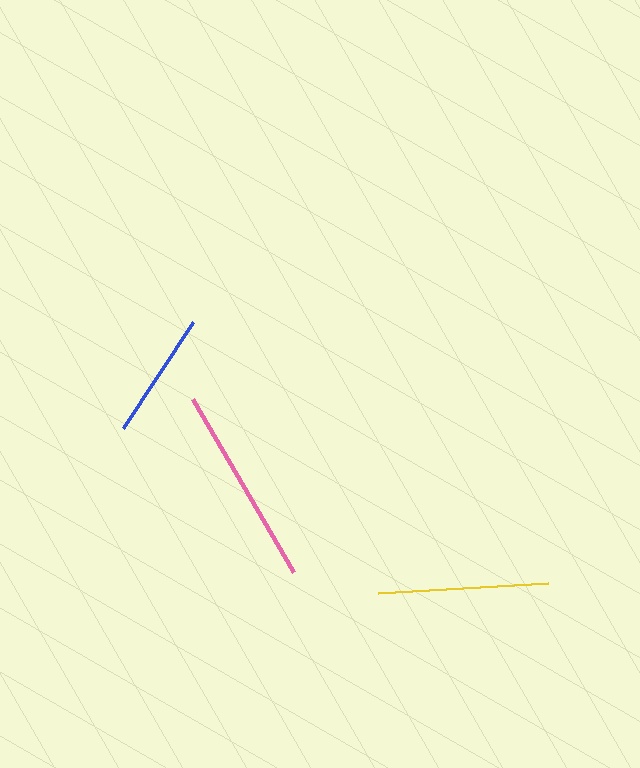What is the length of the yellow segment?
The yellow segment is approximately 171 pixels long.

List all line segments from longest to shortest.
From longest to shortest: pink, yellow, blue.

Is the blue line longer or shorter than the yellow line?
The yellow line is longer than the blue line.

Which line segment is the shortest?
The blue line is the shortest at approximately 128 pixels.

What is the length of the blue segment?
The blue segment is approximately 128 pixels long.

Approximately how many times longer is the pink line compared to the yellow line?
The pink line is approximately 1.2 times the length of the yellow line.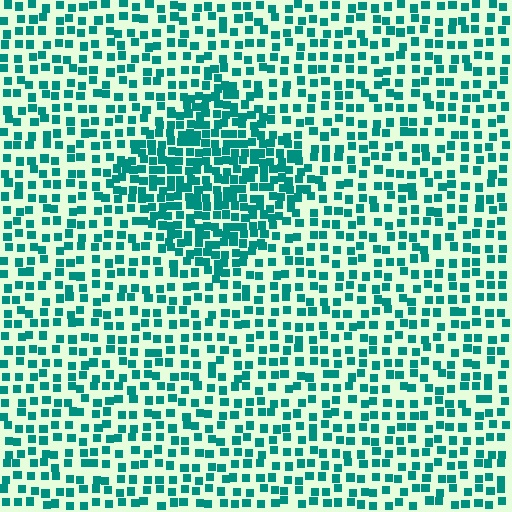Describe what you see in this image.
The image contains small teal elements arranged at two different densities. A diamond-shaped region is visible where the elements are more densely packed than the surrounding area.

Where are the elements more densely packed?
The elements are more densely packed inside the diamond boundary.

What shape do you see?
I see a diamond.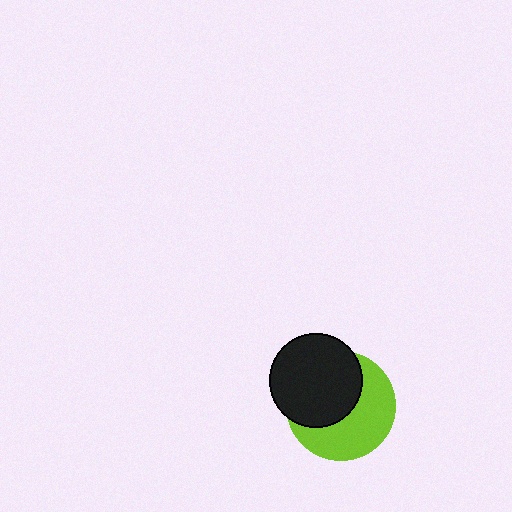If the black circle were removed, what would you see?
You would see the complete lime circle.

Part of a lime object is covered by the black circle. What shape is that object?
It is a circle.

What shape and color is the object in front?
The object in front is a black circle.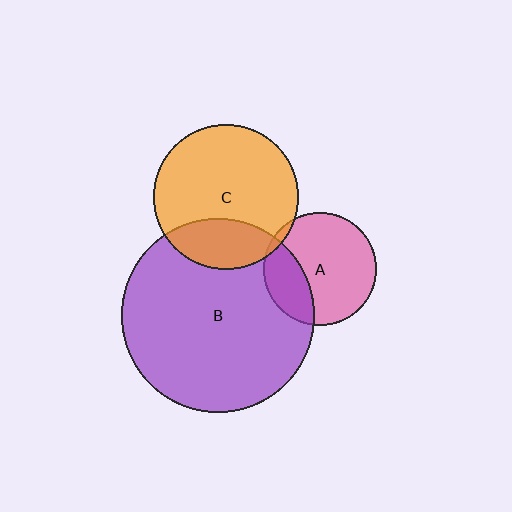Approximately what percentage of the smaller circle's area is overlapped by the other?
Approximately 5%.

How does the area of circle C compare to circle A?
Approximately 1.6 times.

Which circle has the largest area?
Circle B (purple).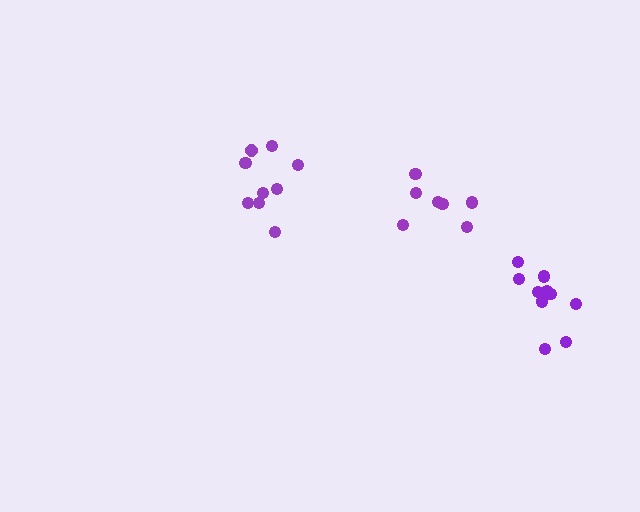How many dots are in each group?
Group 1: 9 dots, Group 2: 7 dots, Group 3: 11 dots (27 total).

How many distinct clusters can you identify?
There are 3 distinct clusters.